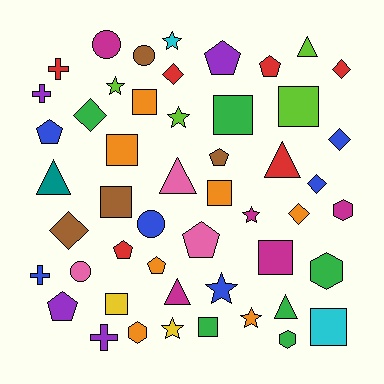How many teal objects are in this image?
There is 1 teal object.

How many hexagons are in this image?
There are 4 hexagons.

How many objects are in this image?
There are 50 objects.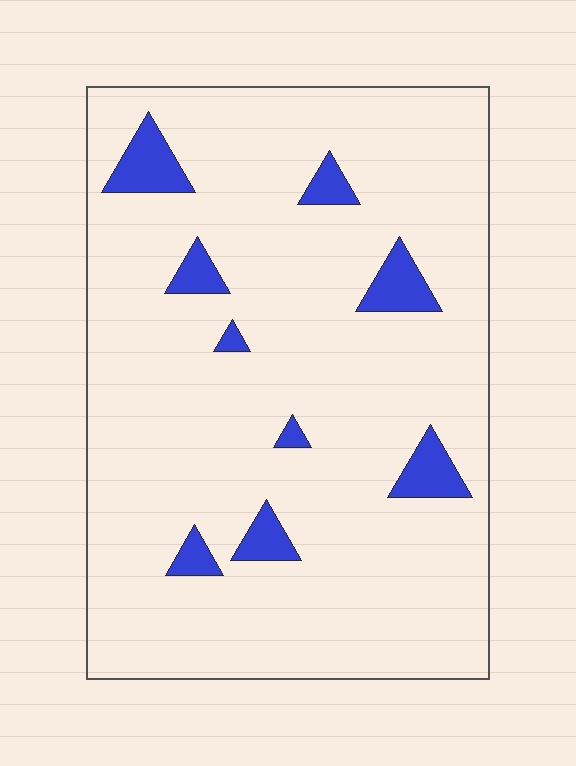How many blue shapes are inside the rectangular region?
9.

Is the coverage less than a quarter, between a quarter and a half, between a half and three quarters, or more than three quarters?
Less than a quarter.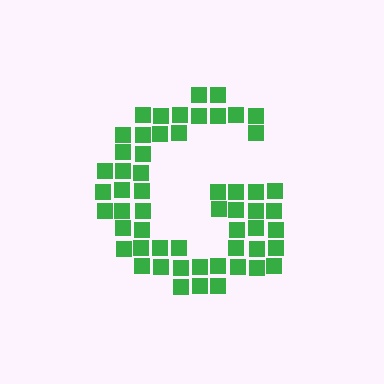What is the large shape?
The large shape is the letter G.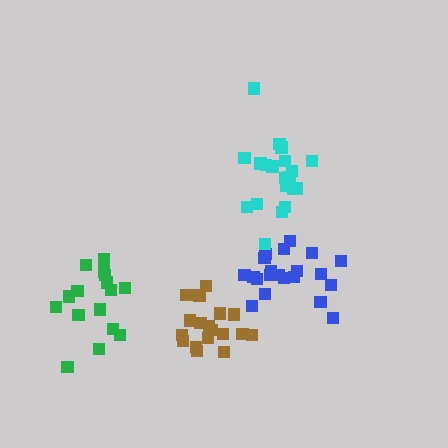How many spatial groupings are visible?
There are 4 spatial groupings.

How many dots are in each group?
Group 1: 17 dots, Group 2: 21 dots, Group 3: 21 dots, Group 4: 18 dots (77 total).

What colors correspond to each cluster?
The clusters are colored: green, blue, cyan, brown.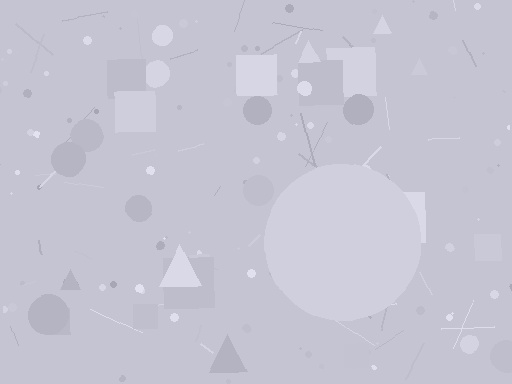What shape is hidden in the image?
A circle is hidden in the image.